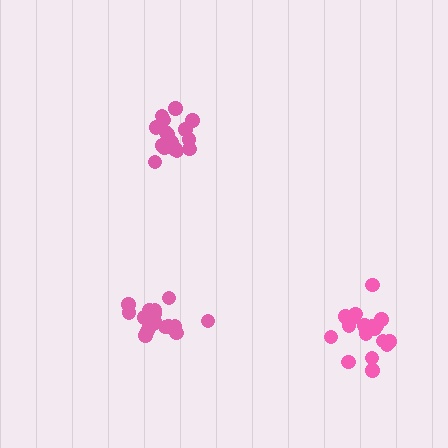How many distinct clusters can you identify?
There are 3 distinct clusters.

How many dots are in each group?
Group 1: 18 dots, Group 2: 16 dots, Group 3: 19 dots (53 total).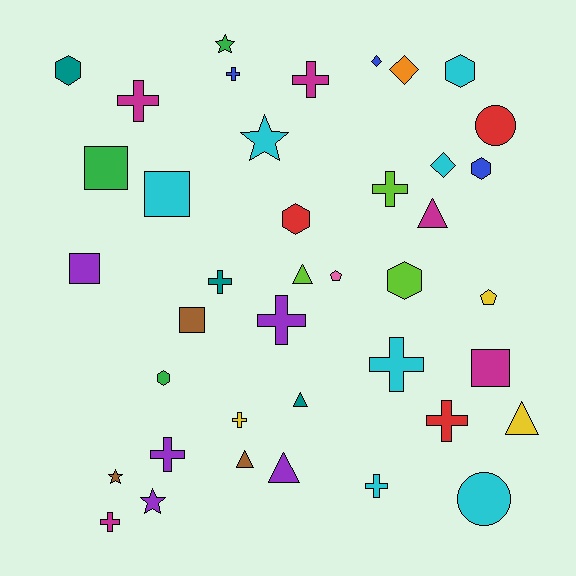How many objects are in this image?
There are 40 objects.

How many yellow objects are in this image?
There are 3 yellow objects.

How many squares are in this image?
There are 5 squares.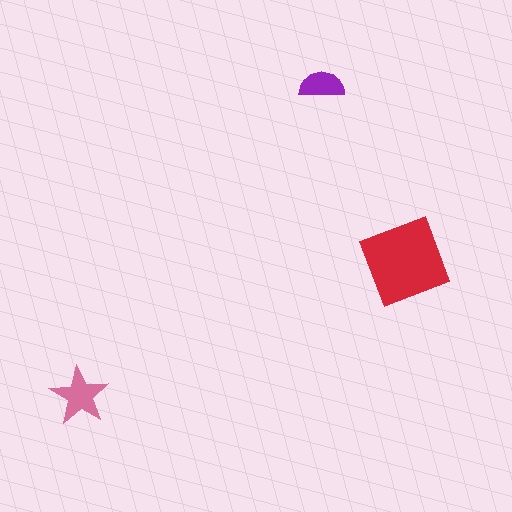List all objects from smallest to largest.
The purple semicircle, the pink star, the red square.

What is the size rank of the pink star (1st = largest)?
2nd.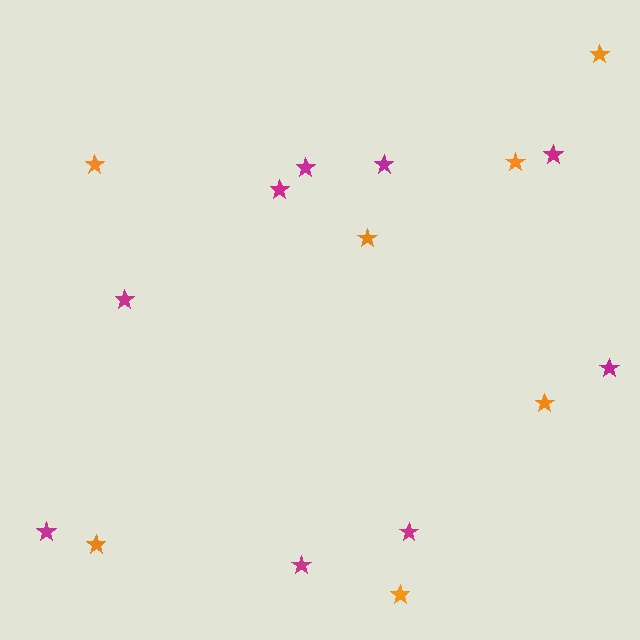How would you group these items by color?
There are 2 groups: one group of magenta stars (9) and one group of orange stars (7).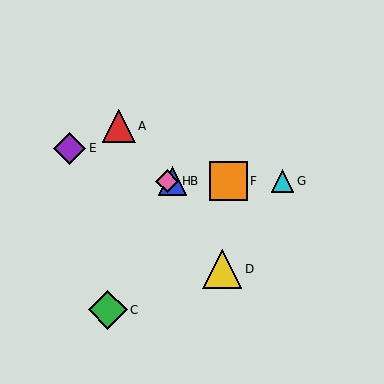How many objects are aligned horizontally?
4 objects (B, F, G, H) are aligned horizontally.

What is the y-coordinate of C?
Object C is at y≈310.